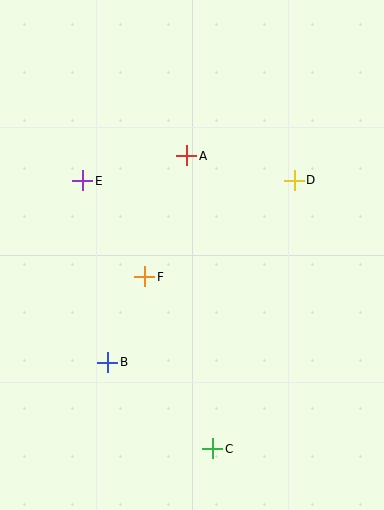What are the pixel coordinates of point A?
Point A is at (187, 156).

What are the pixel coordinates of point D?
Point D is at (294, 180).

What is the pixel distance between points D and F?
The distance between D and F is 178 pixels.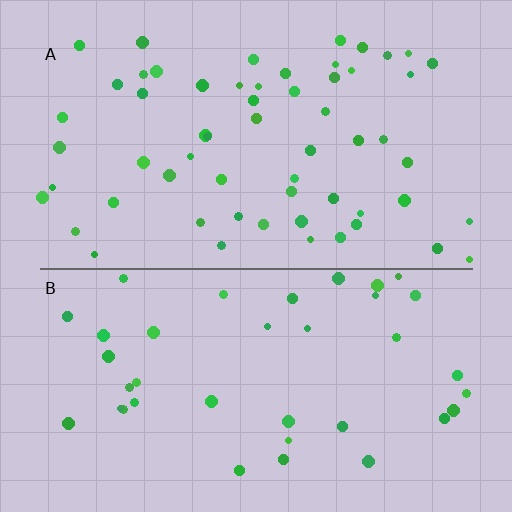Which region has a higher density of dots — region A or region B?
A (the top).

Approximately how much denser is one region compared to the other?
Approximately 1.5× — region A over region B.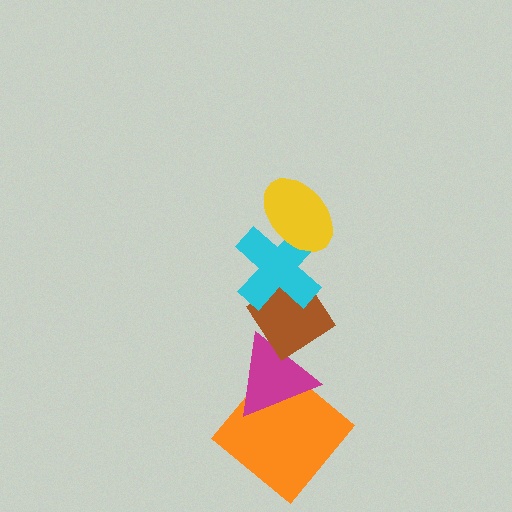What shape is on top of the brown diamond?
The cyan cross is on top of the brown diamond.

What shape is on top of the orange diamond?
The magenta triangle is on top of the orange diamond.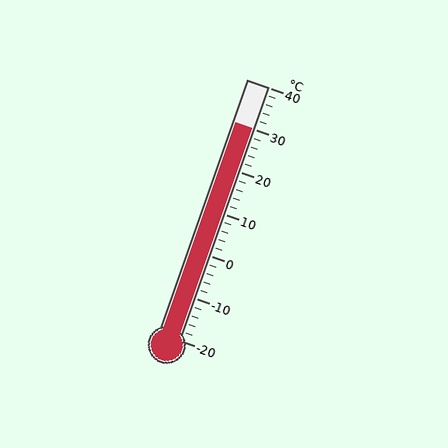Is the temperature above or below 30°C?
The temperature is at 30°C.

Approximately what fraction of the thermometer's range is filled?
The thermometer is filled to approximately 85% of its range.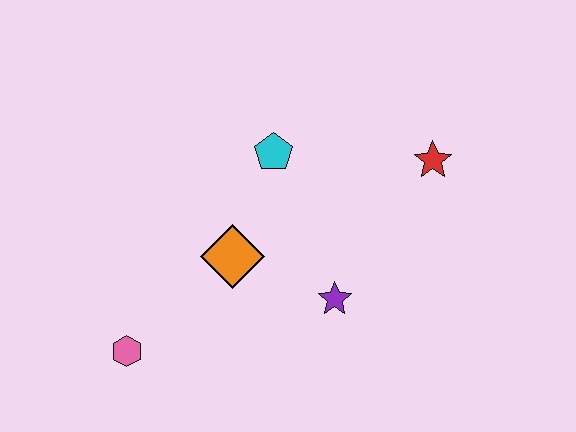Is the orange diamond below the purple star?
No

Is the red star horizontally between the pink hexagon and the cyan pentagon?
No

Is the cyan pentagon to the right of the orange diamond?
Yes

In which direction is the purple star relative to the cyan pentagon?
The purple star is below the cyan pentagon.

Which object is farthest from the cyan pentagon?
The pink hexagon is farthest from the cyan pentagon.